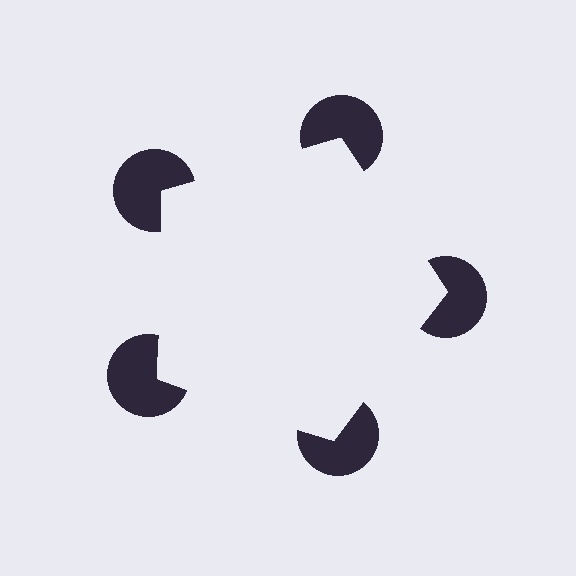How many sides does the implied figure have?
5 sides.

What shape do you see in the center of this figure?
An illusory pentagon — its edges are inferred from the aligned wedge cuts in the pac-man discs, not physically drawn.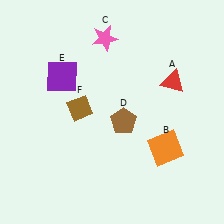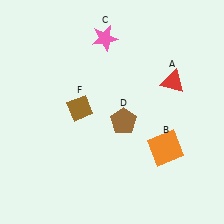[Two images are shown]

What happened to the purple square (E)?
The purple square (E) was removed in Image 2. It was in the top-left area of Image 1.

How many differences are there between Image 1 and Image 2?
There is 1 difference between the two images.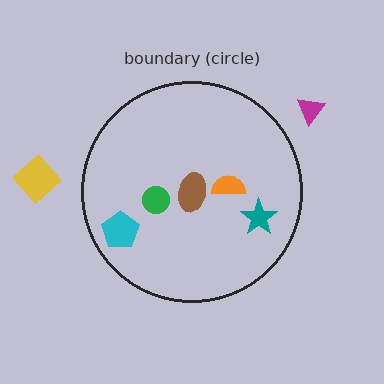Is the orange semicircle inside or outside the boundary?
Inside.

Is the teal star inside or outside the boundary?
Inside.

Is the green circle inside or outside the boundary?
Inside.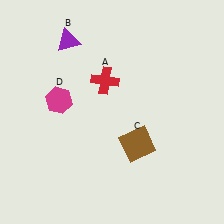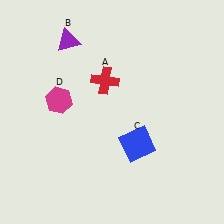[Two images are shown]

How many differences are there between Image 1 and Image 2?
There is 1 difference between the two images.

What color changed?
The square (C) changed from brown in Image 1 to blue in Image 2.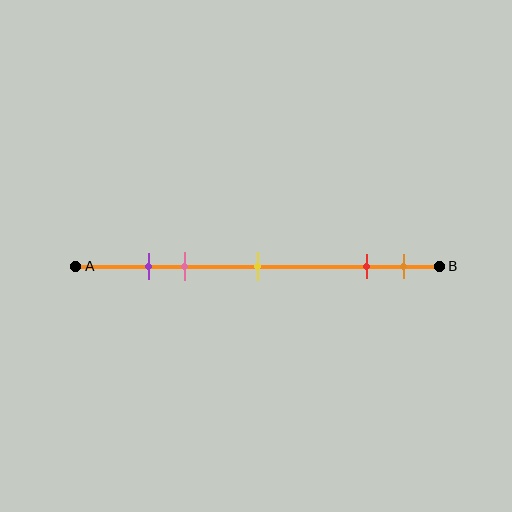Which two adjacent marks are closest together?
The purple and pink marks are the closest adjacent pair.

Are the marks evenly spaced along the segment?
No, the marks are not evenly spaced.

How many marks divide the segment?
There are 5 marks dividing the segment.